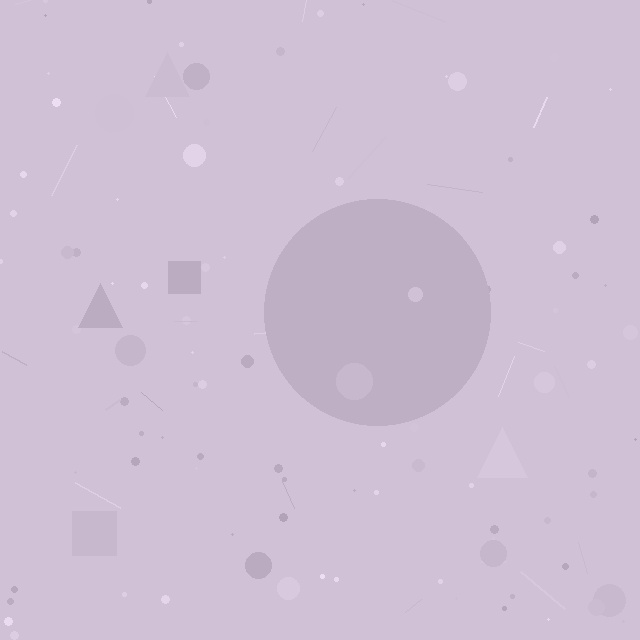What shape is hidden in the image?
A circle is hidden in the image.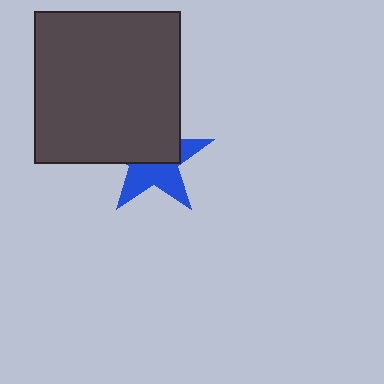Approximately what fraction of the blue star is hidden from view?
Roughly 51% of the blue star is hidden behind the dark gray rectangle.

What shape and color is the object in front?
The object in front is a dark gray rectangle.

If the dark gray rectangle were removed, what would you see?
You would see the complete blue star.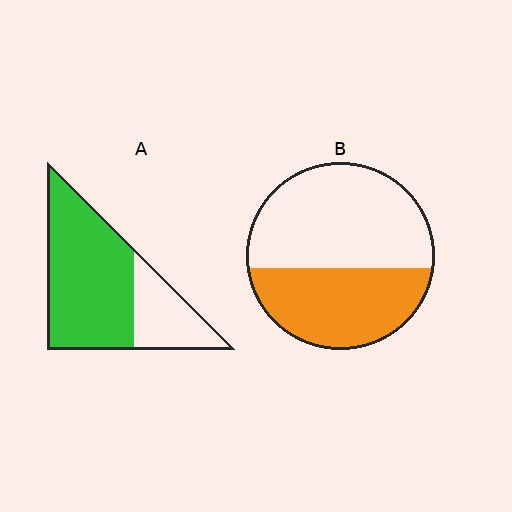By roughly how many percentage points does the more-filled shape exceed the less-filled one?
By roughly 30 percentage points (A over B).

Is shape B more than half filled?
No.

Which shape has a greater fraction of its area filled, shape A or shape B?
Shape A.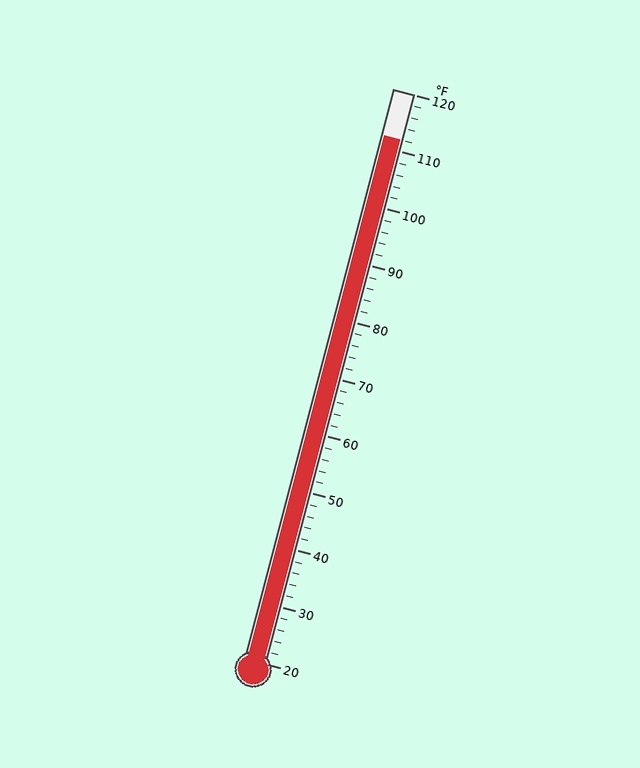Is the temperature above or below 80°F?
The temperature is above 80°F.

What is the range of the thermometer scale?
The thermometer scale ranges from 20°F to 120°F.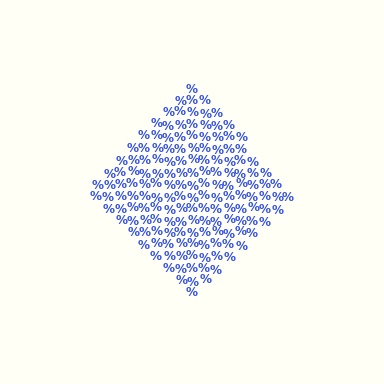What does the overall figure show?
The overall figure shows a diamond.